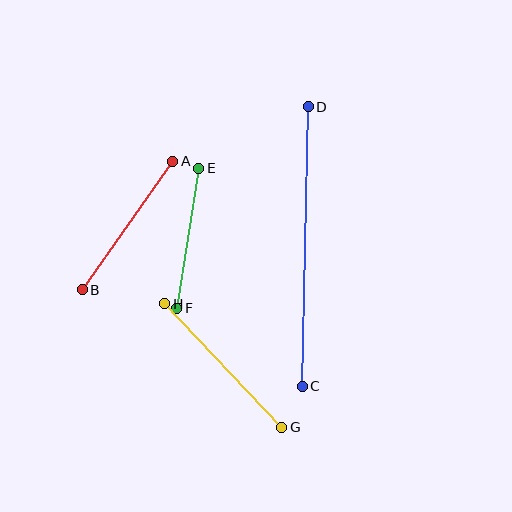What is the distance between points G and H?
The distance is approximately 170 pixels.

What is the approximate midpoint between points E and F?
The midpoint is at approximately (188, 238) pixels.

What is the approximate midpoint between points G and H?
The midpoint is at approximately (223, 366) pixels.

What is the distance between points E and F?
The distance is approximately 142 pixels.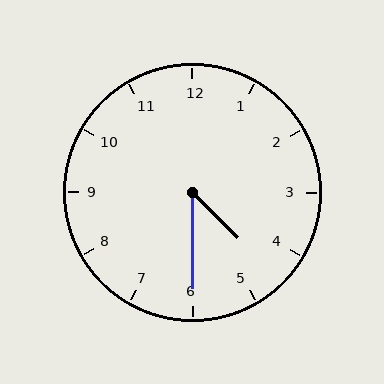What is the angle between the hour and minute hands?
Approximately 45 degrees.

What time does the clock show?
4:30.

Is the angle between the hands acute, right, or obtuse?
It is acute.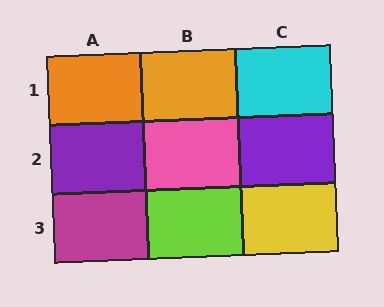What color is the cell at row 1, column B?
Orange.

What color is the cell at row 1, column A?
Orange.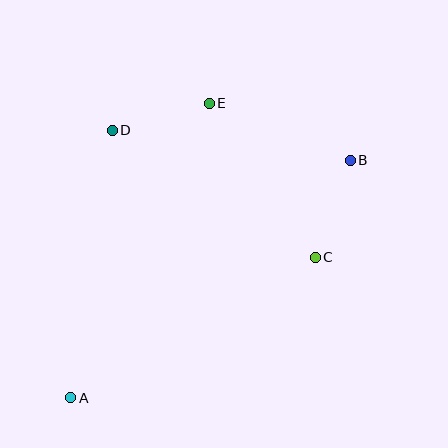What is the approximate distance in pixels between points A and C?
The distance between A and C is approximately 282 pixels.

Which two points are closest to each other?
Points D and E are closest to each other.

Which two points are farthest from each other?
Points A and B are farthest from each other.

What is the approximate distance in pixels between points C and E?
The distance between C and E is approximately 187 pixels.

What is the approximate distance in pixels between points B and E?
The distance between B and E is approximately 152 pixels.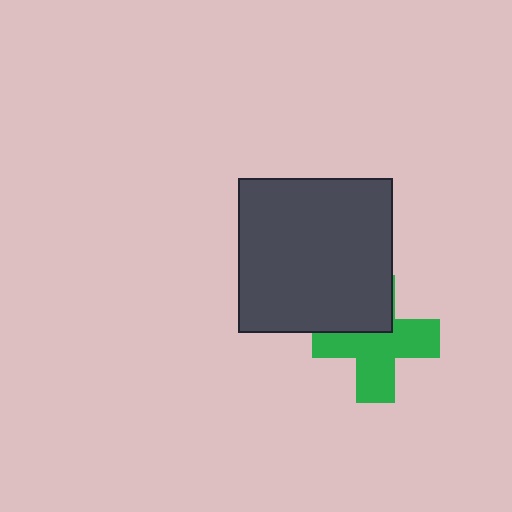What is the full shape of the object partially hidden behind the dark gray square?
The partially hidden object is a green cross.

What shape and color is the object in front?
The object in front is a dark gray square.